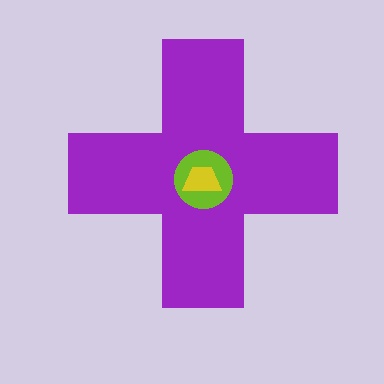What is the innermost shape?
The yellow trapezoid.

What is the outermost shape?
The purple cross.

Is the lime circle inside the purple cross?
Yes.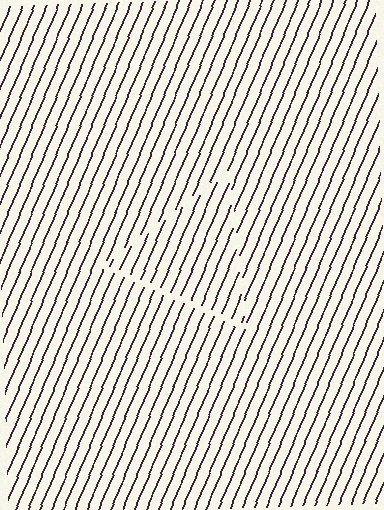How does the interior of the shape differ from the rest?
The interior of the shape contains the same grating, shifted by half a period — the contour is defined by the phase discontinuity where line-ends from the inner and outer gratings abut.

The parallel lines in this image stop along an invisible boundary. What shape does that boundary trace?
An illusory triangle. The interior of the shape contains the same grating, shifted by half a period — the contour is defined by the phase discontinuity where line-ends from the inner and outer gratings abut.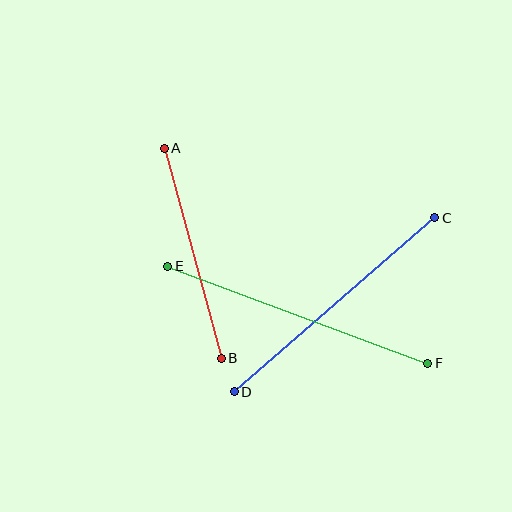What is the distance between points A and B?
The distance is approximately 218 pixels.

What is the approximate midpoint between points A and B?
The midpoint is at approximately (193, 253) pixels.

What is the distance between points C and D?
The distance is approximately 266 pixels.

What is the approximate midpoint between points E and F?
The midpoint is at approximately (298, 315) pixels.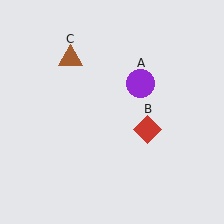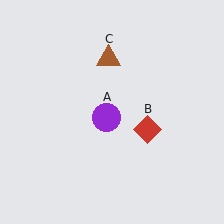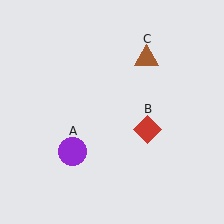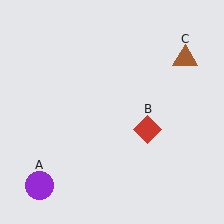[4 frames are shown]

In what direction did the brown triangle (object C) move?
The brown triangle (object C) moved right.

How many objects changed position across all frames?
2 objects changed position: purple circle (object A), brown triangle (object C).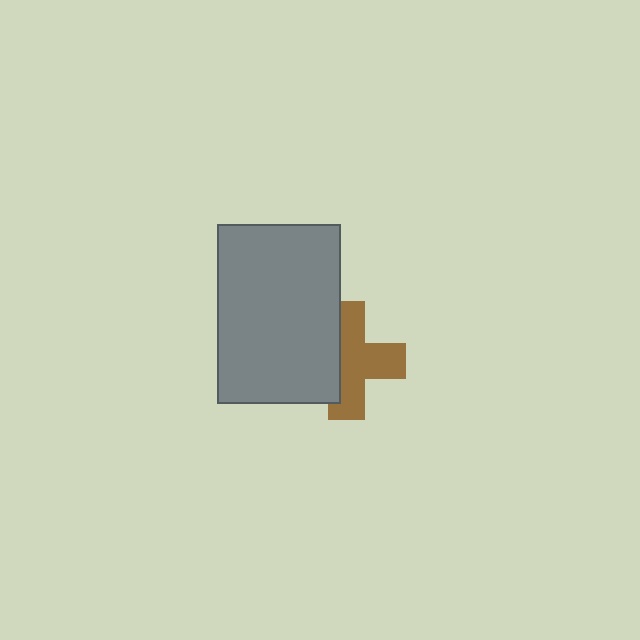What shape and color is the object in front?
The object in front is a gray rectangle.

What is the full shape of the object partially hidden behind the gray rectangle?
The partially hidden object is a brown cross.